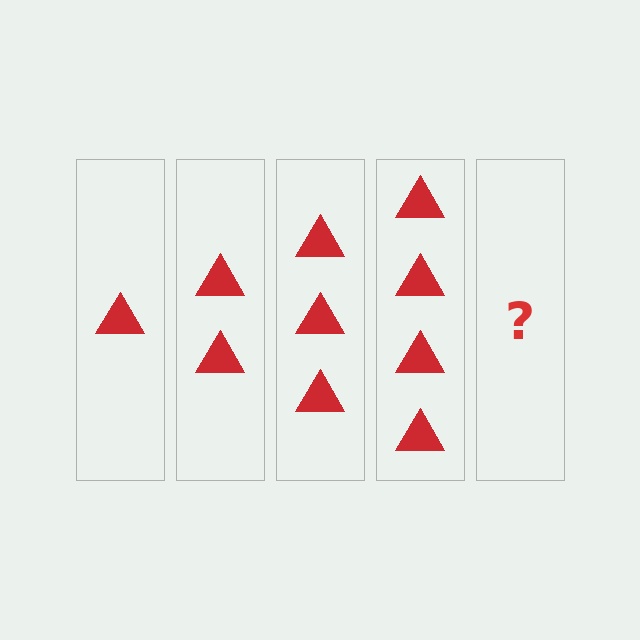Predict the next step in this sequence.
The next step is 5 triangles.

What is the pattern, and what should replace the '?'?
The pattern is that each step adds one more triangle. The '?' should be 5 triangles.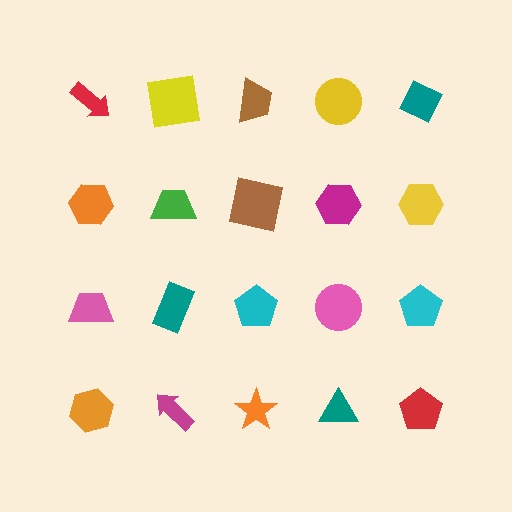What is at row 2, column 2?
A green trapezoid.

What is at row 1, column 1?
A red arrow.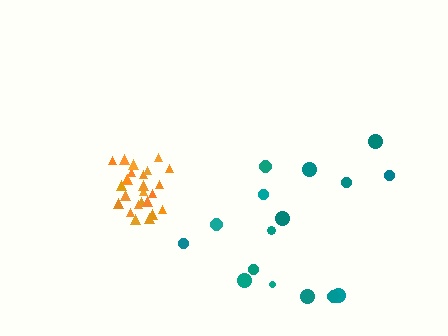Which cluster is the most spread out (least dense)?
Teal.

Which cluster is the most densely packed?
Orange.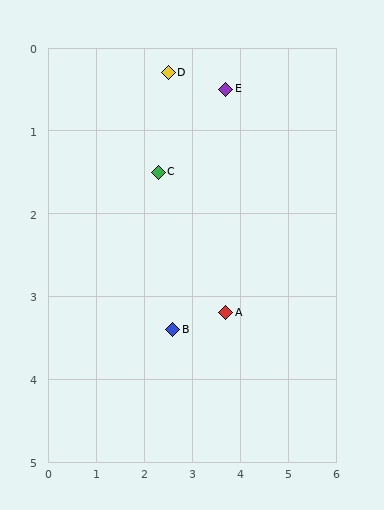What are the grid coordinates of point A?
Point A is at approximately (3.7, 3.2).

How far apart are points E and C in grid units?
Points E and C are about 1.7 grid units apart.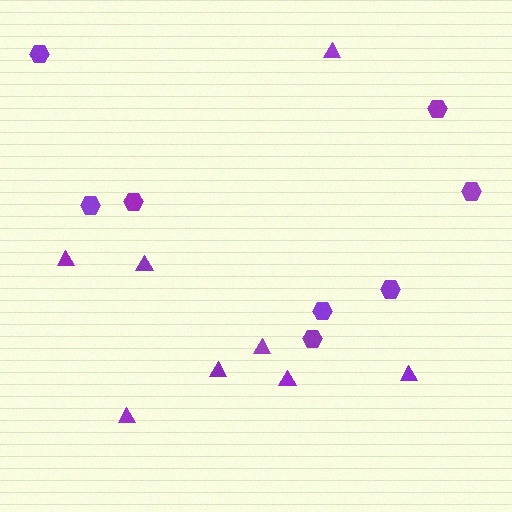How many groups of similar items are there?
There are 2 groups: one group of hexagons (8) and one group of triangles (8).